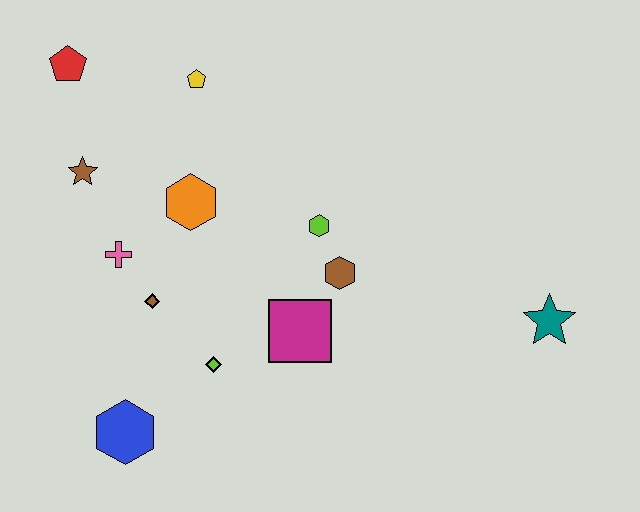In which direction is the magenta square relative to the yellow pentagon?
The magenta square is below the yellow pentagon.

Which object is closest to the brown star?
The pink cross is closest to the brown star.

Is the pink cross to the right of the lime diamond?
No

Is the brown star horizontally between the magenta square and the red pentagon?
Yes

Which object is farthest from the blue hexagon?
The teal star is farthest from the blue hexagon.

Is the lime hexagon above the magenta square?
Yes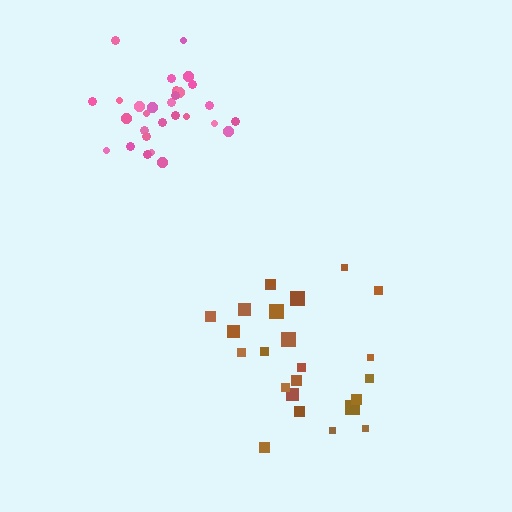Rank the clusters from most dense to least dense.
pink, brown.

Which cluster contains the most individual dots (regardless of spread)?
Pink (30).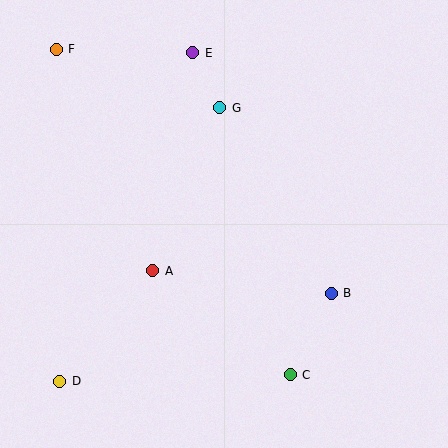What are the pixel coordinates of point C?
Point C is at (290, 375).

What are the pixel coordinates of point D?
Point D is at (60, 381).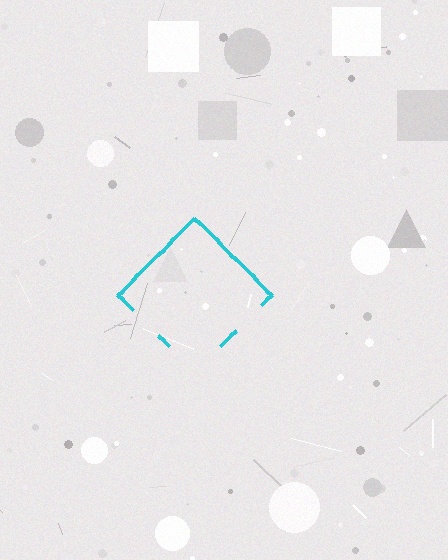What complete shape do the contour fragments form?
The contour fragments form a diamond.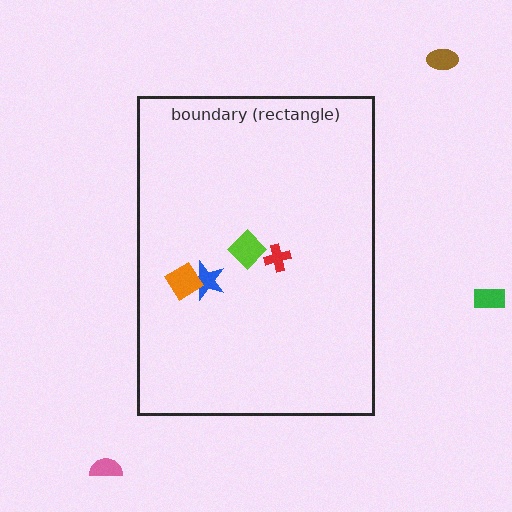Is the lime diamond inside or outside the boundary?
Inside.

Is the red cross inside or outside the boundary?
Inside.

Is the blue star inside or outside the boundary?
Inside.